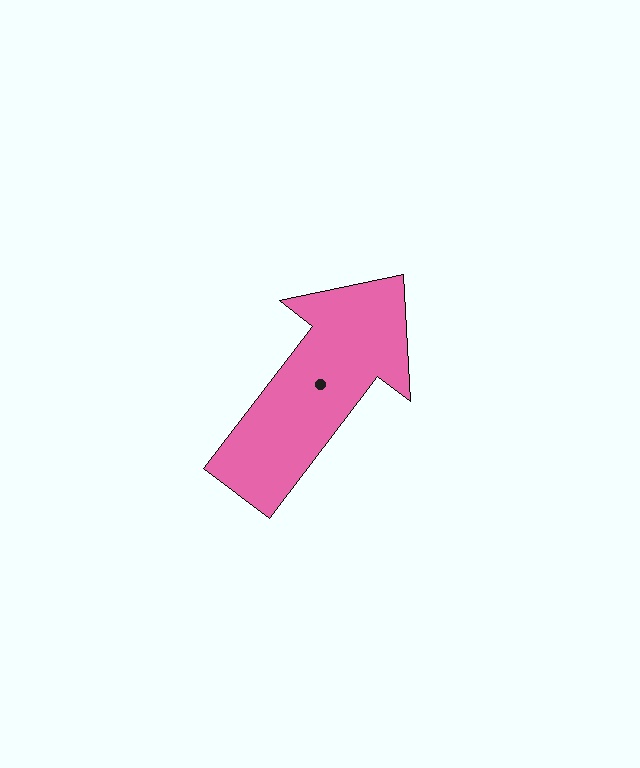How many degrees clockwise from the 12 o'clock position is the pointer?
Approximately 37 degrees.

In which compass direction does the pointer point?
Northeast.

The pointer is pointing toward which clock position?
Roughly 1 o'clock.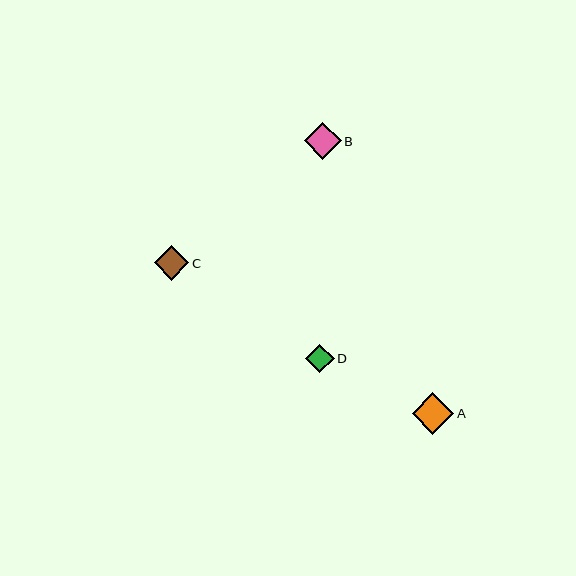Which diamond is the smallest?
Diamond D is the smallest with a size of approximately 29 pixels.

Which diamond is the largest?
Diamond A is the largest with a size of approximately 42 pixels.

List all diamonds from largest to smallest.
From largest to smallest: A, B, C, D.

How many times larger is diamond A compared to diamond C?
Diamond A is approximately 1.2 times the size of diamond C.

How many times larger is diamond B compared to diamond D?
Diamond B is approximately 1.3 times the size of diamond D.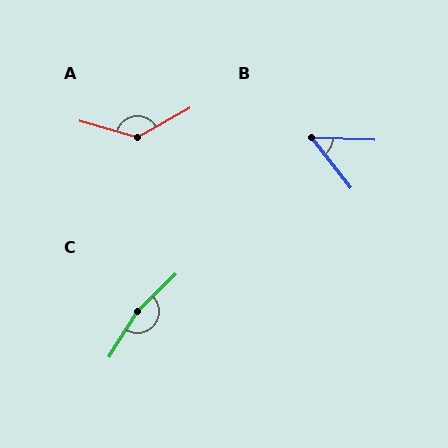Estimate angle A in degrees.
Approximately 135 degrees.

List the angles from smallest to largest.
B (50°), A (135°), C (166°).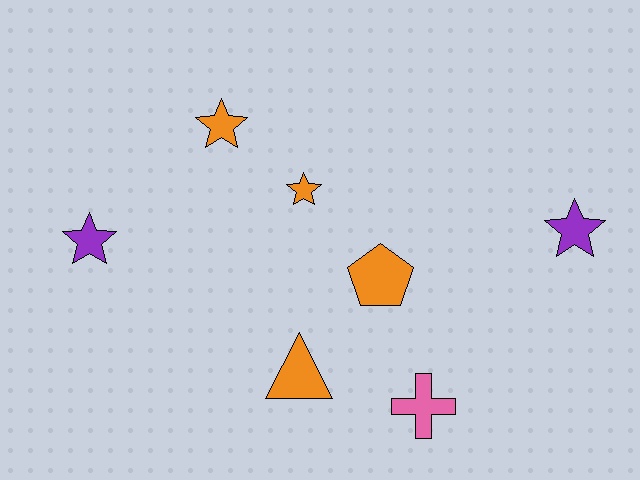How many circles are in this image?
There are no circles.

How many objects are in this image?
There are 7 objects.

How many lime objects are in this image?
There are no lime objects.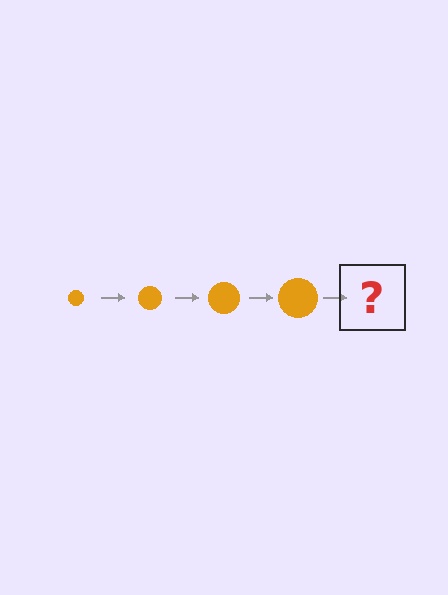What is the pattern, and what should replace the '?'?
The pattern is that the circle gets progressively larger each step. The '?' should be an orange circle, larger than the previous one.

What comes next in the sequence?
The next element should be an orange circle, larger than the previous one.